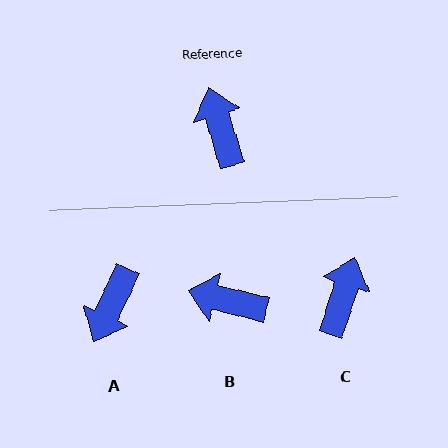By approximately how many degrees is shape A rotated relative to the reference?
Approximately 138 degrees counter-clockwise.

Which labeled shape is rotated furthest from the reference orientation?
A, about 138 degrees away.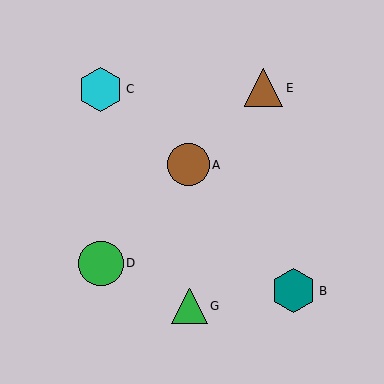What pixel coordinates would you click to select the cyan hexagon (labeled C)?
Click at (101, 89) to select the cyan hexagon C.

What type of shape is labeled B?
Shape B is a teal hexagon.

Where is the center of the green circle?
The center of the green circle is at (101, 263).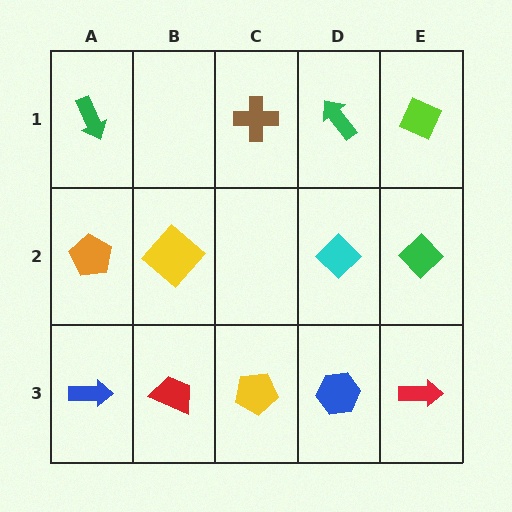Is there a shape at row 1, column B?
No, that cell is empty.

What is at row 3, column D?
A blue hexagon.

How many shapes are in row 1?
4 shapes.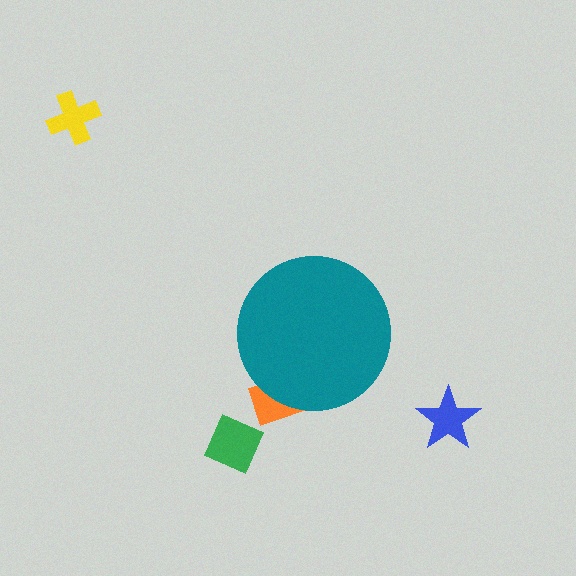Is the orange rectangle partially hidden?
Yes, the orange rectangle is partially hidden behind the teal circle.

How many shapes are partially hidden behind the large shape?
1 shape is partially hidden.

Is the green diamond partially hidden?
No, the green diamond is fully visible.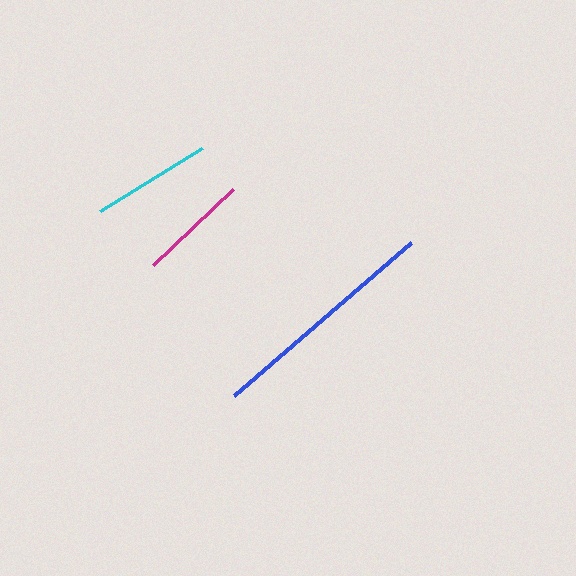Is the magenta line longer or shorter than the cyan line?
The cyan line is longer than the magenta line.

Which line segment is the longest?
The blue line is the longest at approximately 234 pixels.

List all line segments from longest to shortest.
From longest to shortest: blue, cyan, magenta.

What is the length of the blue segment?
The blue segment is approximately 234 pixels long.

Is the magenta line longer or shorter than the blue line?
The blue line is longer than the magenta line.